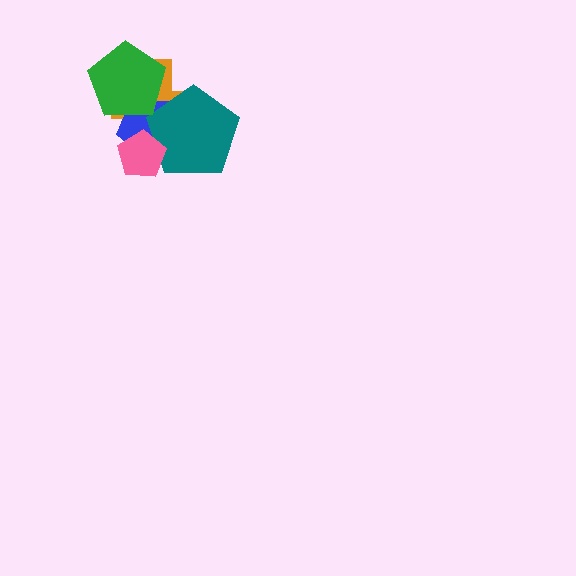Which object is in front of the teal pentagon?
The pink pentagon is in front of the teal pentagon.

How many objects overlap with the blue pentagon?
4 objects overlap with the blue pentagon.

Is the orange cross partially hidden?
Yes, it is partially covered by another shape.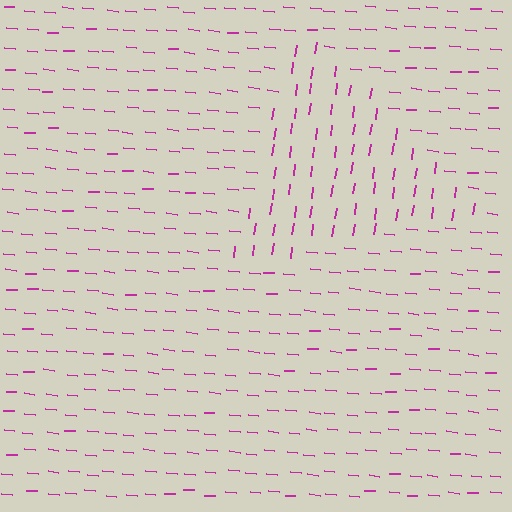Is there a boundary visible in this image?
Yes, there is a texture boundary formed by a change in line orientation.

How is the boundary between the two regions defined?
The boundary is defined purely by a change in line orientation (approximately 87 degrees difference). All lines are the same color and thickness.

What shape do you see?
I see a triangle.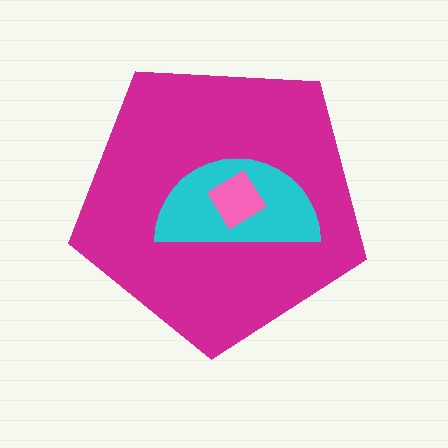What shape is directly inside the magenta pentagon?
The cyan semicircle.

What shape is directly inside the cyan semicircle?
The pink diamond.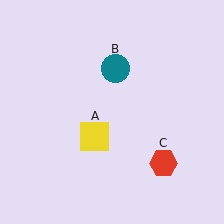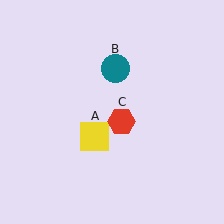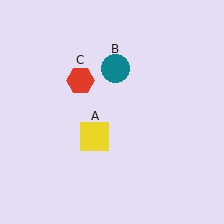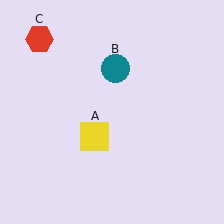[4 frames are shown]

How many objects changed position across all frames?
1 object changed position: red hexagon (object C).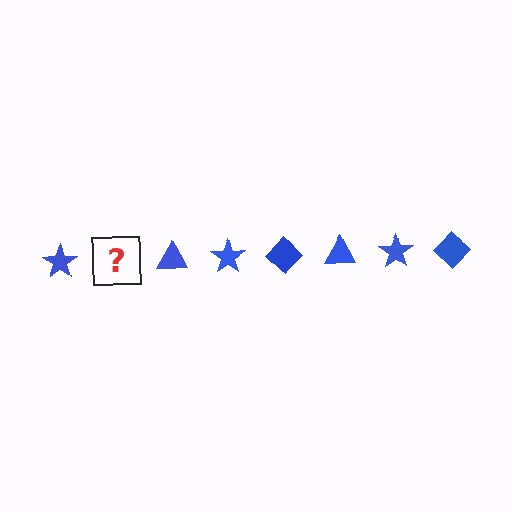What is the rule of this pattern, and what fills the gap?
The rule is that the pattern cycles through star, diamond, triangle shapes in blue. The gap should be filled with a blue diamond.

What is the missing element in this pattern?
The missing element is a blue diamond.